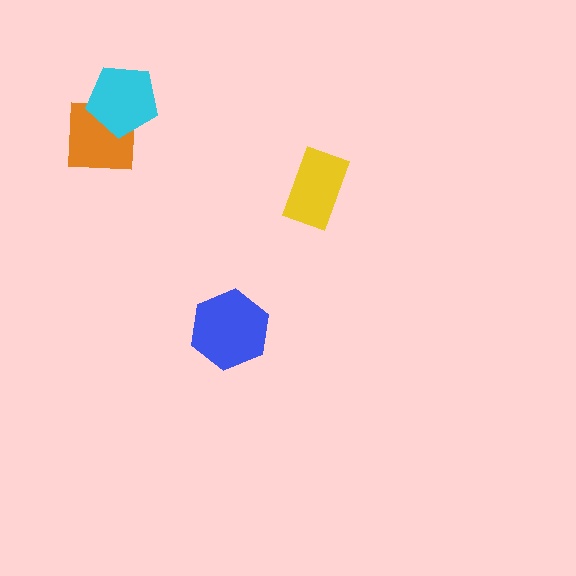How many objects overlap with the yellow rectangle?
0 objects overlap with the yellow rectangle.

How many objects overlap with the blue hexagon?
0 objects overlap with the blue hexagon.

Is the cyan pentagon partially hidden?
No, no other shape covers it.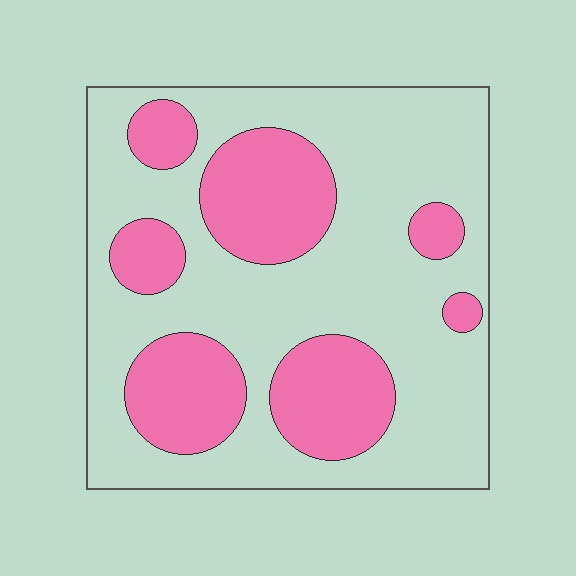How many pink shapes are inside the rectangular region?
7.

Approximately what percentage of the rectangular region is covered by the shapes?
Approximately 30%.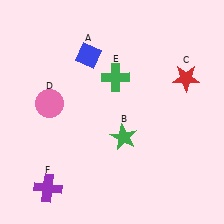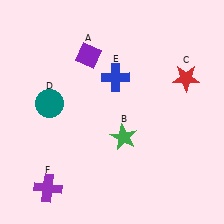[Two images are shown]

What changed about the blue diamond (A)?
In Image 1, A is blue. In Image 2, it changed to purple.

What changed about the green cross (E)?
In Image 1, E is green. In Image 2, it changed to blue.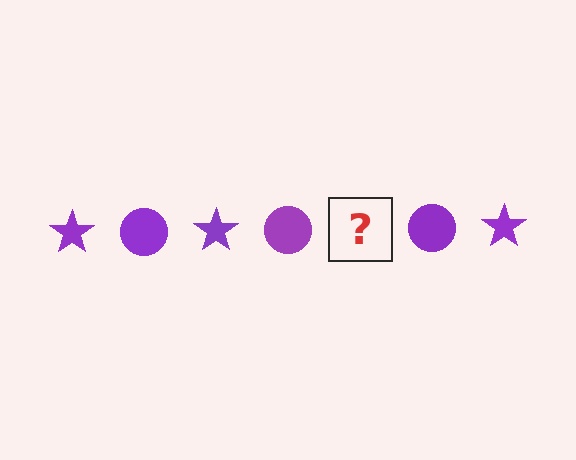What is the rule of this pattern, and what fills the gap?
The rule is that the pattern cycles through star, circle shapes in purple. The gap should be filled with a purple star.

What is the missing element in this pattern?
The missing element is a purple star.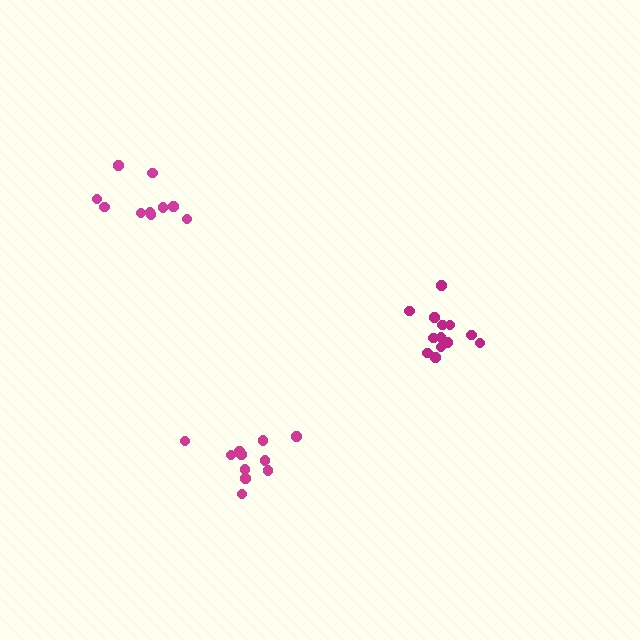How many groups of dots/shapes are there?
There are 3 groups.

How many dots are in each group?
Group 1: 10 dots, Group 2: 11 dots, Group 3: 13 dots (34 total).